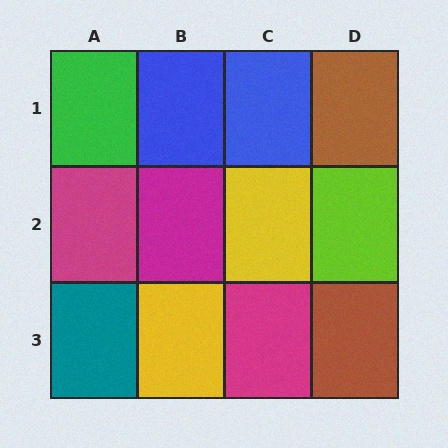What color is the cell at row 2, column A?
Magenta.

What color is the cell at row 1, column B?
Blue.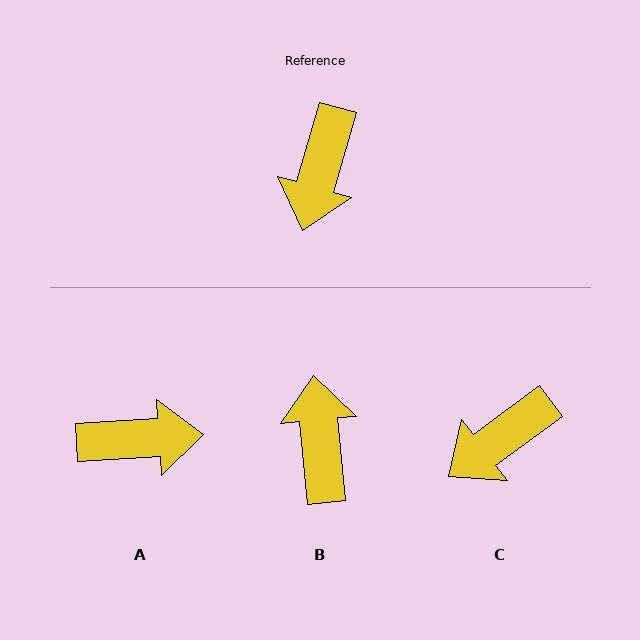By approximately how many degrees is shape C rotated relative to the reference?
Approximately 37 degrees clockwise.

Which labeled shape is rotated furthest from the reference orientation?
B, about 158 degrees away.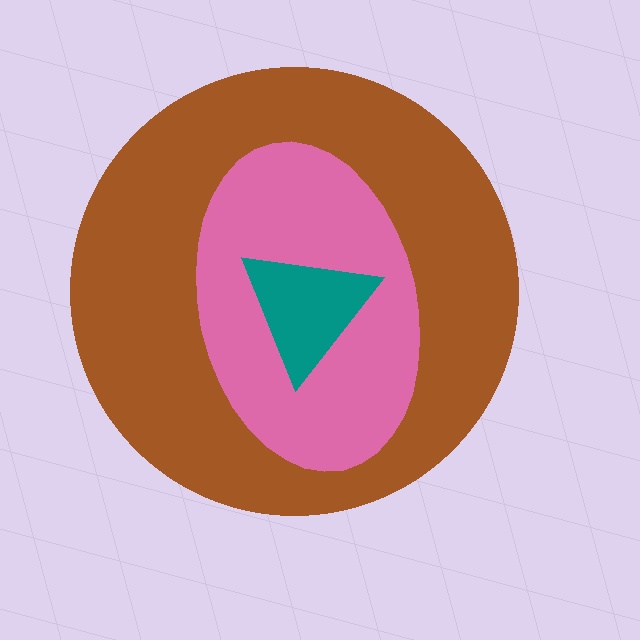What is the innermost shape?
The teal triangle.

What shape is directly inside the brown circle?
The pink ellipse.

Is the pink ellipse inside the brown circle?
Yes.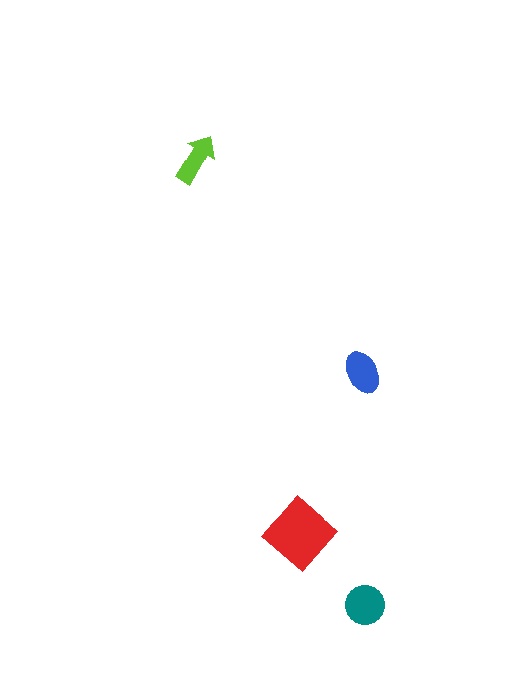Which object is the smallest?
The lime arrow.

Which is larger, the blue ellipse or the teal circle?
The teal circle.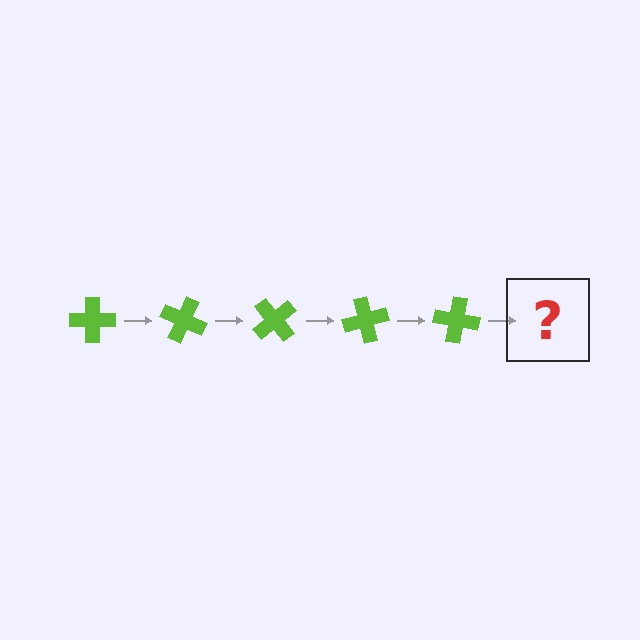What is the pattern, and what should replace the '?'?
The pattern is that the cross rotates 25 degrees each step. The '?' should be a lime cross rotated 125 degrees.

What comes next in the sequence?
The next element should be a lime cross rotated 125 degrees.